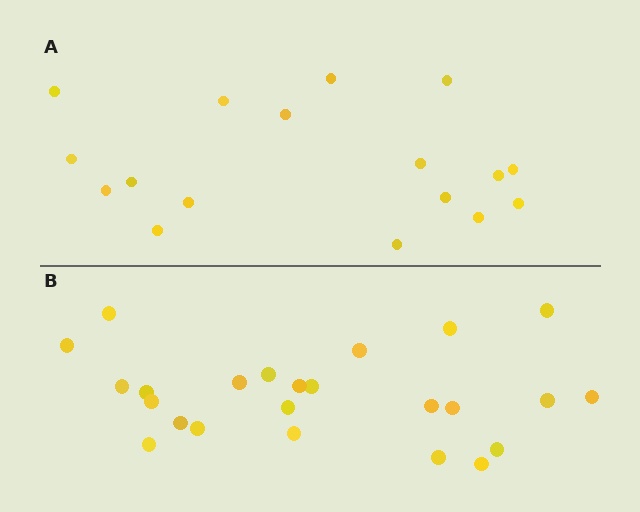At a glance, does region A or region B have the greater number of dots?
Region B (the bottom region) has more dots.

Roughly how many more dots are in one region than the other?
Region B has roughly 8 or so more dots than region A.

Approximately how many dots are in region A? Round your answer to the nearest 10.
About 20 dots. (The exact count is 17, which rounds to 20.)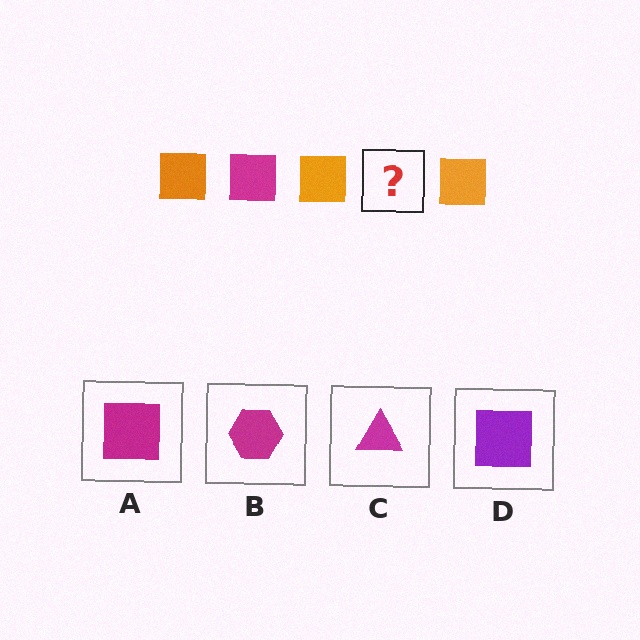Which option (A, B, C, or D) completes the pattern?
A.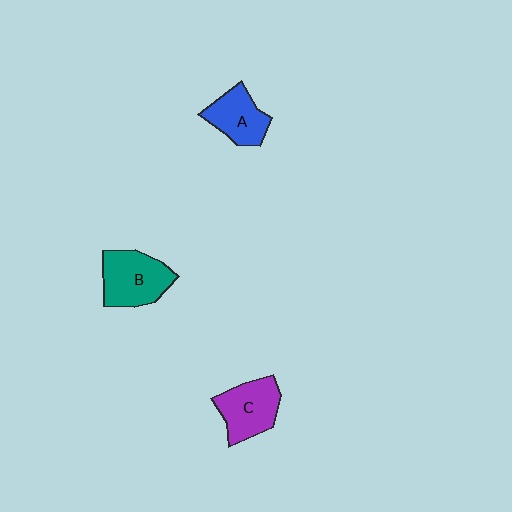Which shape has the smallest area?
Shape A (blue).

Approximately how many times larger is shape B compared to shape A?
Approximately 1.3 times.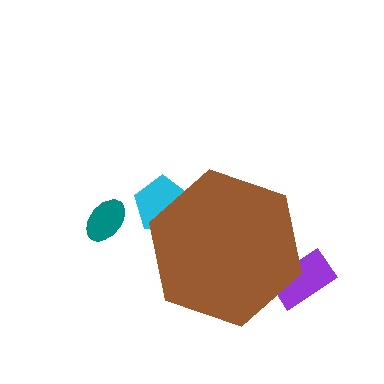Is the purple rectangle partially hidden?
Yes, the purple rectangle is partially hidden behind the brown hexagon.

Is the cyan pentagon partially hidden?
Yes, the cyan pentagon is partially hidden behind the brown hexagon.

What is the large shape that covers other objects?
A brown hexagon.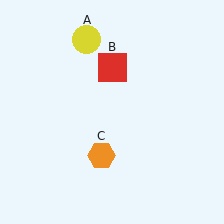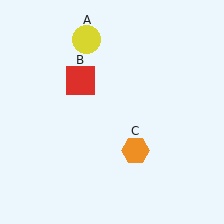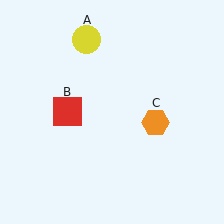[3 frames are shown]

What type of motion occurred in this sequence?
The red square (object B), orange hexagon (object C) rotated counterclockwise around the center of the scene.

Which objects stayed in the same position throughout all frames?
Yellow circle (object A) remained stationary.